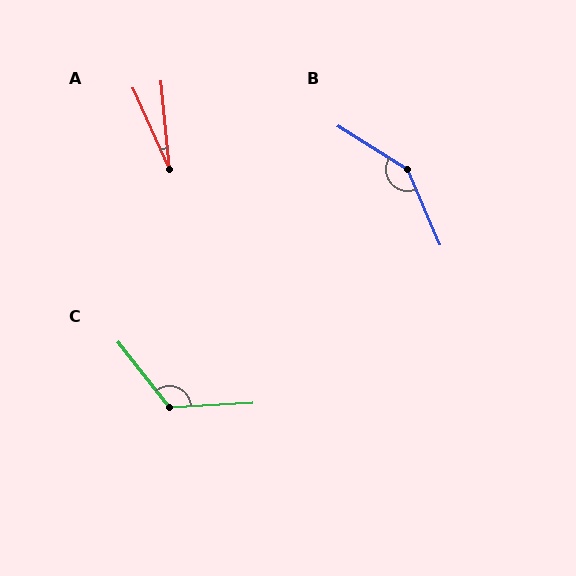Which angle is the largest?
B, at approximately 145 degrees.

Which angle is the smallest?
A, at approximately 19 degrees.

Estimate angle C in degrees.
Approximately 125 degrees.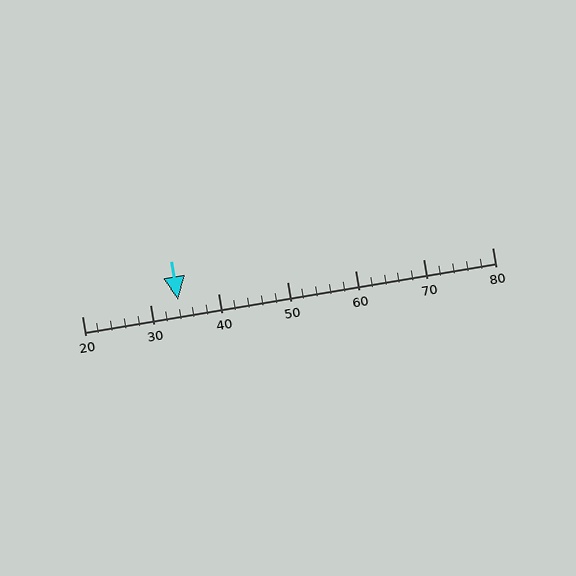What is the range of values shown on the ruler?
The ruler shows values from 20 to 80.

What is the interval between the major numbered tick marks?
The major tick marks are spaced 10 units apart.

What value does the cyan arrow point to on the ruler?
The cyan arrow points to approximately 34.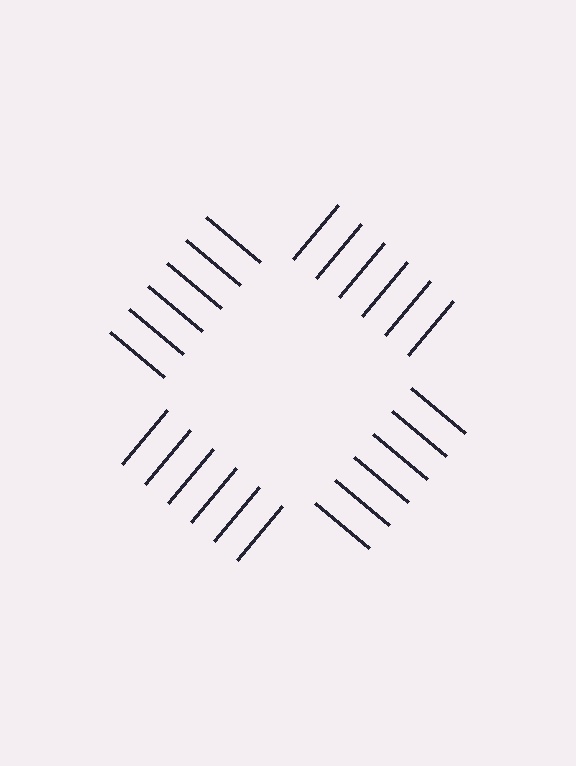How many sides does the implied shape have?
4 sides — the line-ends trace a square.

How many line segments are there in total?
24 — 6 along each of the 4 edges.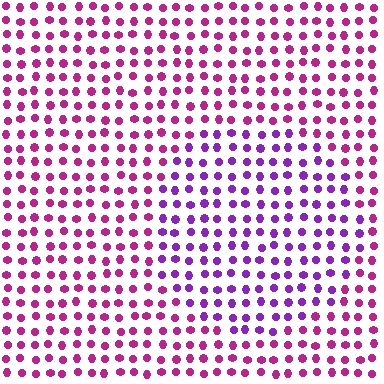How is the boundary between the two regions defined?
The boundary is defined purely by a slight shift in hue (about 38 degrees). Spacing, size, and orientation are identical on both sides.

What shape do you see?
I see a circle.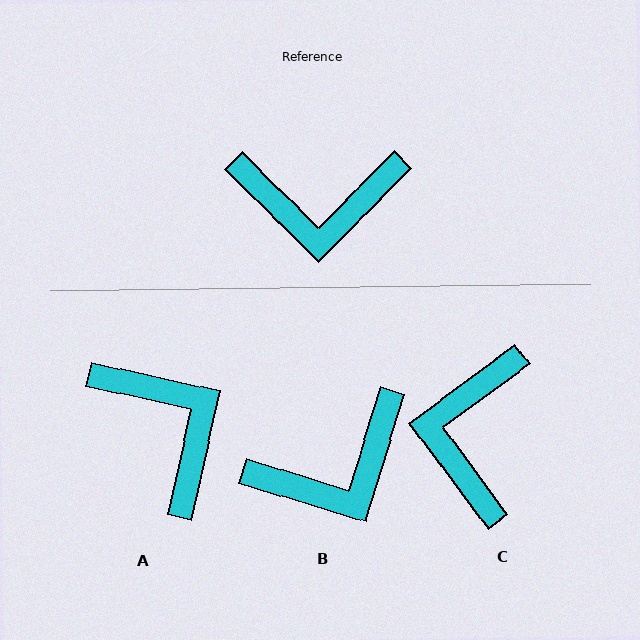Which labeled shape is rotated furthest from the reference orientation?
A, about 122 degrees away.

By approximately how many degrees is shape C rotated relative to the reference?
Approximately 99 degrees clockwise.